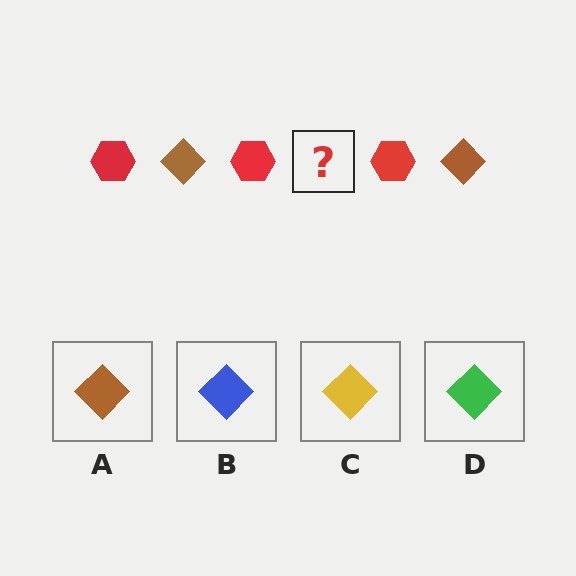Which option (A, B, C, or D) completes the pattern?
A.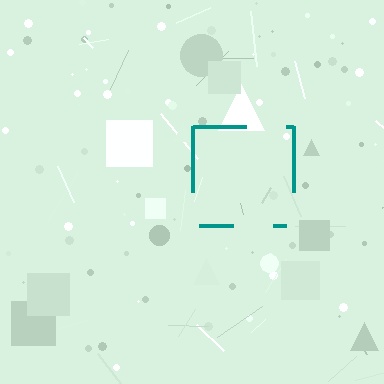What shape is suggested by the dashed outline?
The dashed outline suggests a square.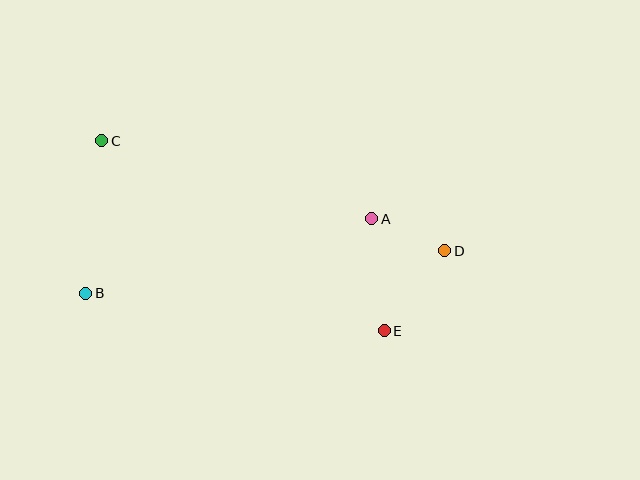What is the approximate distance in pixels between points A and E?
The distance between A and E is approximately 113 pixels.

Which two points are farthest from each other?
Points B and D are farthest from each other.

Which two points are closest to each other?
Points A and D are closest to each other.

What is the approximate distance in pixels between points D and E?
The distance between D and E is approximately 100 pixels.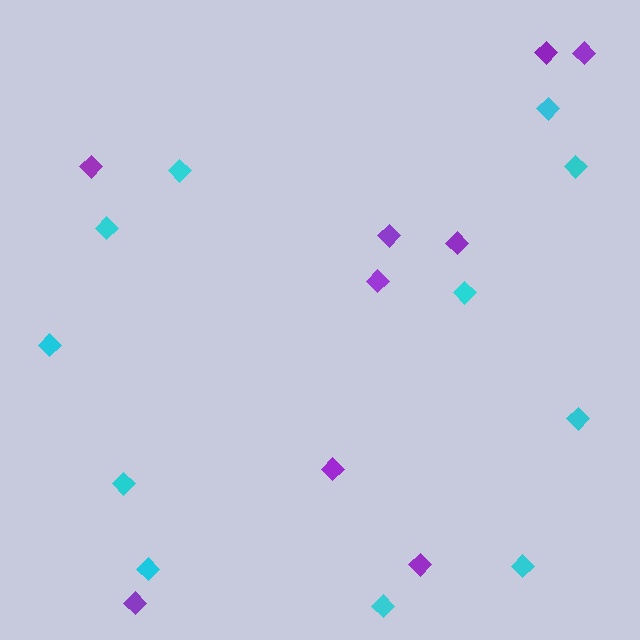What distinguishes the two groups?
There are 2 groups: one group of purple diamonds (9) and one group of cyan diamonds (11).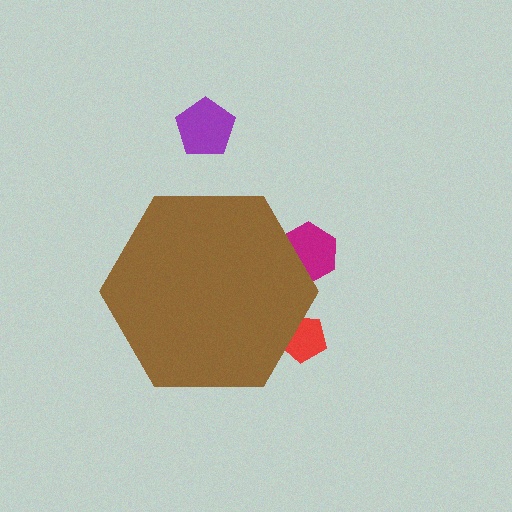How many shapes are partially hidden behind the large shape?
2 shapes are partially hidden.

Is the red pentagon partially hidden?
Yes, the red pentagon is partially hidden behind the brown hexagon.